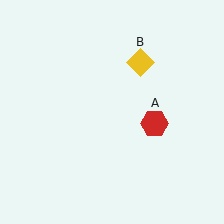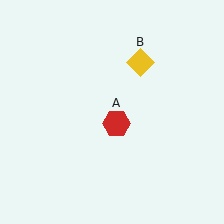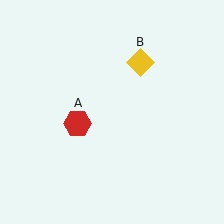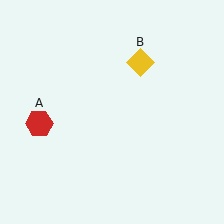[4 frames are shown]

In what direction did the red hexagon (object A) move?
The red hexagon (object A) moved left.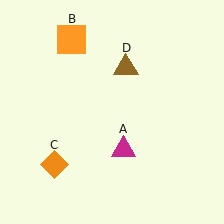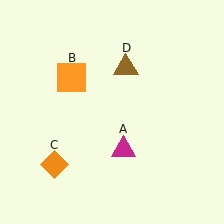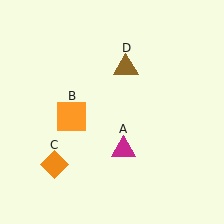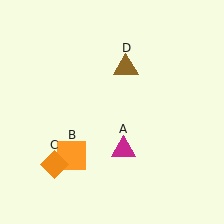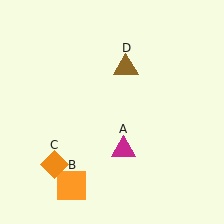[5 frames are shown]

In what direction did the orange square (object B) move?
The orange square (object B) moved down.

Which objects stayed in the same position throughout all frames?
Magenta triangle (object A) and orange diamond (object C) and brown triangle (object D) remained stationary.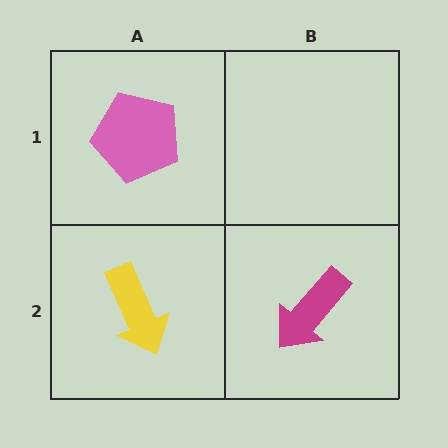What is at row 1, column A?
A pink pentagon.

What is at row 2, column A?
A yellow arrow.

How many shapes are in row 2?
2 shapes.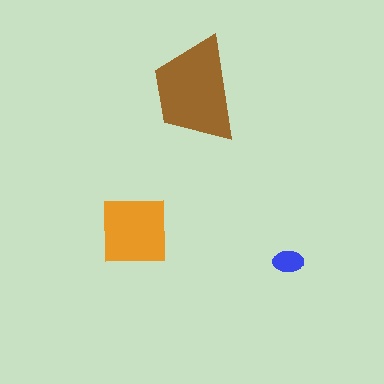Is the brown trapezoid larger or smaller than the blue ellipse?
Larger.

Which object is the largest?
The brown trapezoid.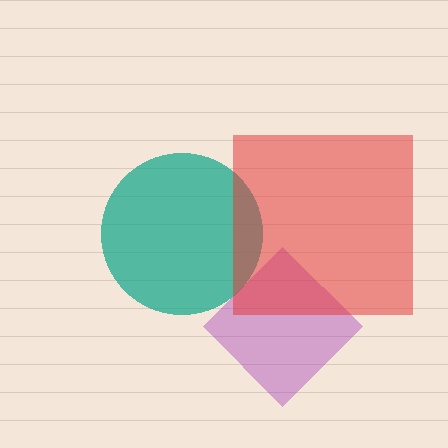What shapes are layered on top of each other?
The layered shapes are: a teal circle, a purple diamond, a red square.